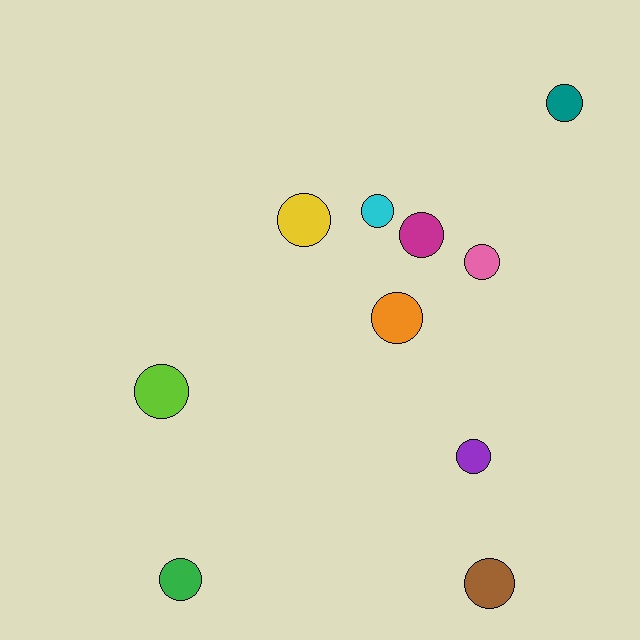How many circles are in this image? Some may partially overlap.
There are 10 circles.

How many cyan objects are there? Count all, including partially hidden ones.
There is 1 cyan object.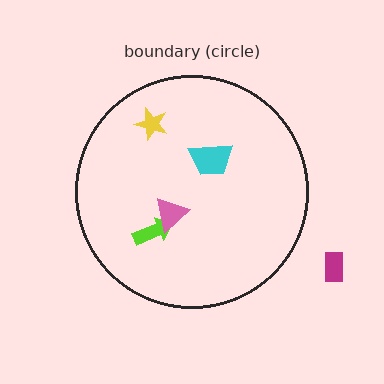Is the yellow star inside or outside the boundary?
Inside.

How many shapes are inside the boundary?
4 inside, 1 outside.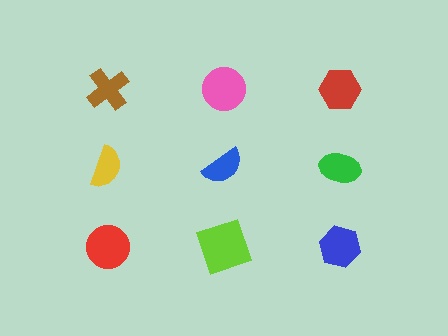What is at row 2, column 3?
A green ellipse.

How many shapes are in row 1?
3 shapes.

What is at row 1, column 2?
A pink circle.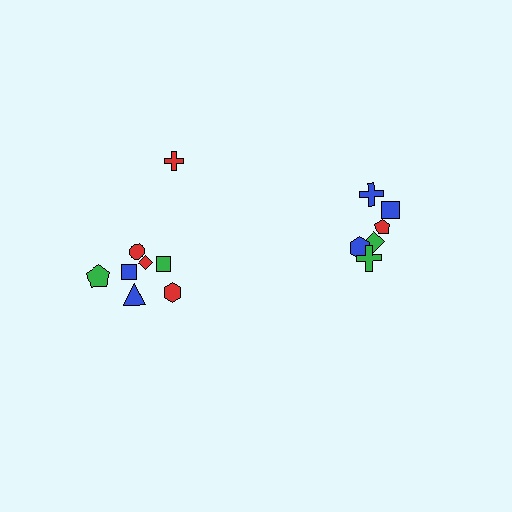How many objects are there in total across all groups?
There are 14 objects.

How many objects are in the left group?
There are 8 objects.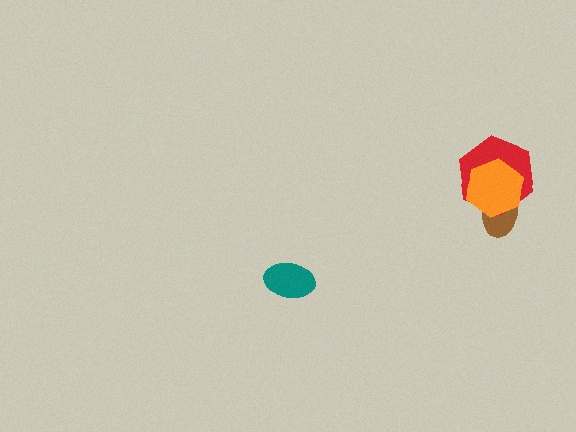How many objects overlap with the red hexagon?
2 objects overlap with the red hexagon.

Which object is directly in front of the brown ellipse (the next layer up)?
The red hexagon is directly in front of the brown ellipse.